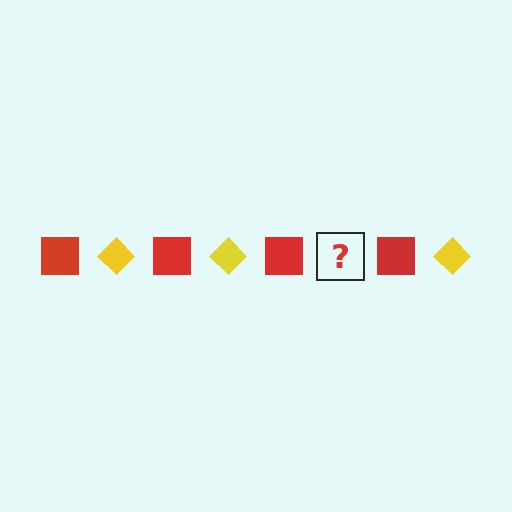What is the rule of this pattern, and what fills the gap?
The rule is that the pattern alternates between red square and yellow diamond. The gap should be filled with a yellow diamond.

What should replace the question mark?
The question mark should be replaced with a yellow diamond.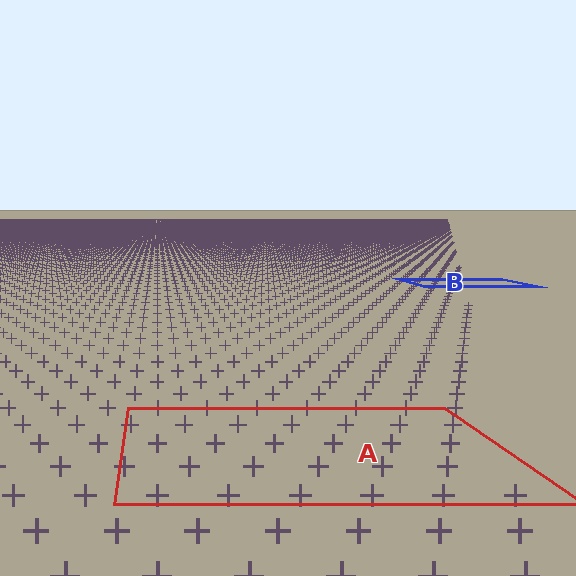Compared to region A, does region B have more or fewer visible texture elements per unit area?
Region B has more texture elements per unit area — they are packed more densely because it is farther away.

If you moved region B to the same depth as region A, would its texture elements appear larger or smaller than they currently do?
They would appear larger. At a closer depth, the same texture elements are projected at a bigger on-screen size.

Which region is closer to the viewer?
Region A is closer. The texture elements there are larger and more spread out.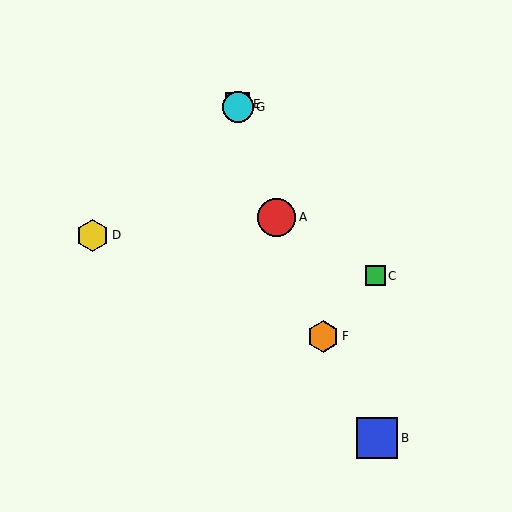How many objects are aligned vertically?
2 objects (E, G) are aligned vertically.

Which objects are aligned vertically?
Objects E, G are aligned vertically.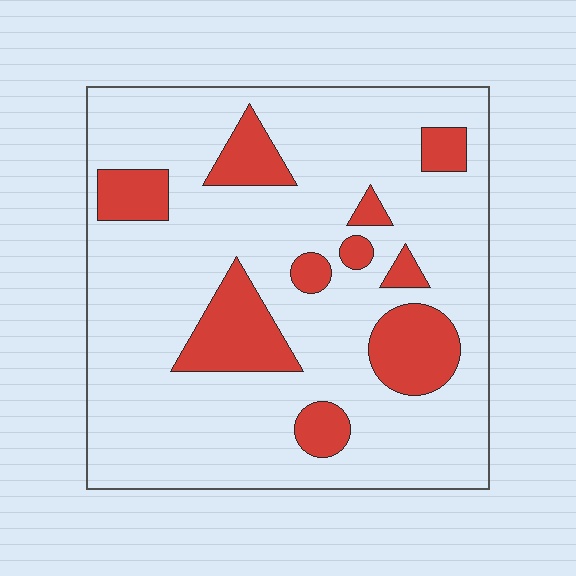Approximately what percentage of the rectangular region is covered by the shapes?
Approximately 20%.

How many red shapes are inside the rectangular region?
10.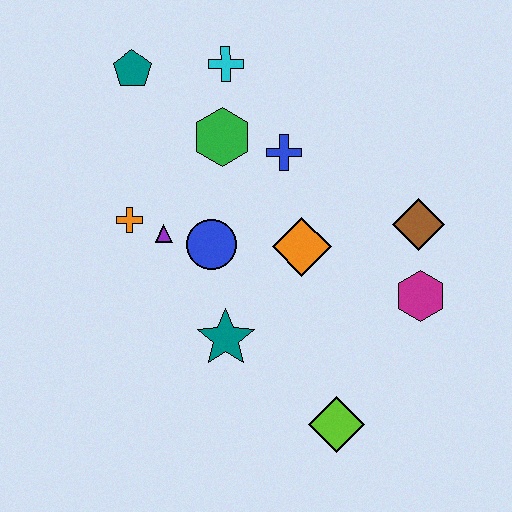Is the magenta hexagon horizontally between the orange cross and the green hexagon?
No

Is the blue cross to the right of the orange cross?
Yes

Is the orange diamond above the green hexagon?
No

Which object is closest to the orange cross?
The purple triangle is closest to the orange cross.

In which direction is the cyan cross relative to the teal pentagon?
The cyan cross is to the right of the teal pentagon.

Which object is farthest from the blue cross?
The lime diamond is farthest from the blue cross.